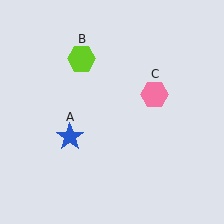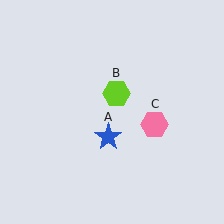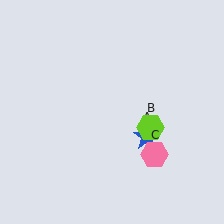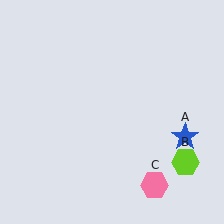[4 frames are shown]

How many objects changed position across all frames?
3 objects changed position: blue star (object A), lime hexagon (object B), pink hexagon (object C).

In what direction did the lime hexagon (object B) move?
The lime hexagon (object B) moved down and to the right.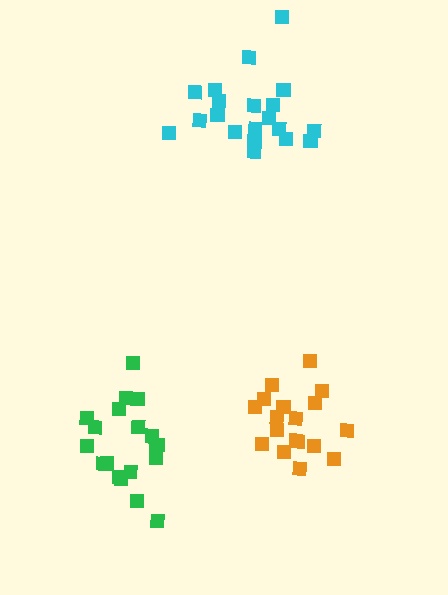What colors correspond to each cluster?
The clusters are colored: orange, cyan, green.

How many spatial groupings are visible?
There are 3 spatial groupings.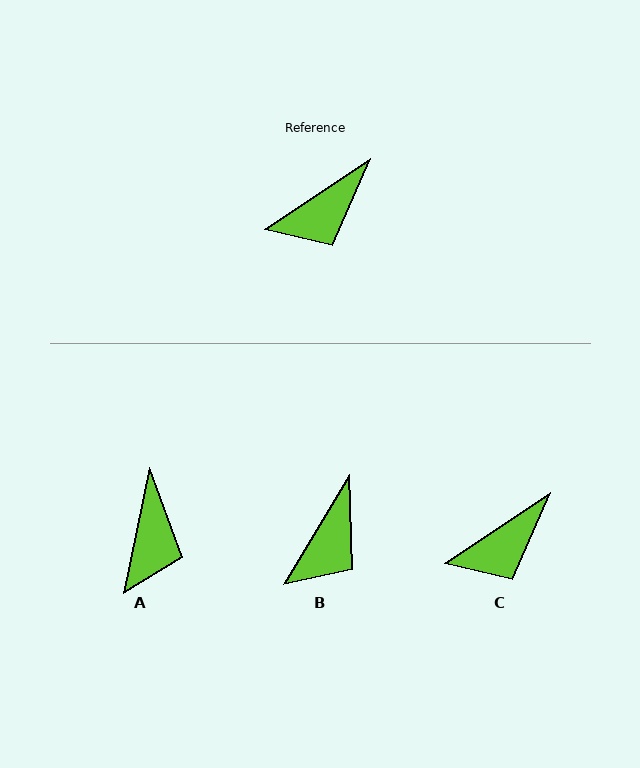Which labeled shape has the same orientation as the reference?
C.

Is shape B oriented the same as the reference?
No, it is off by about 26 degrees.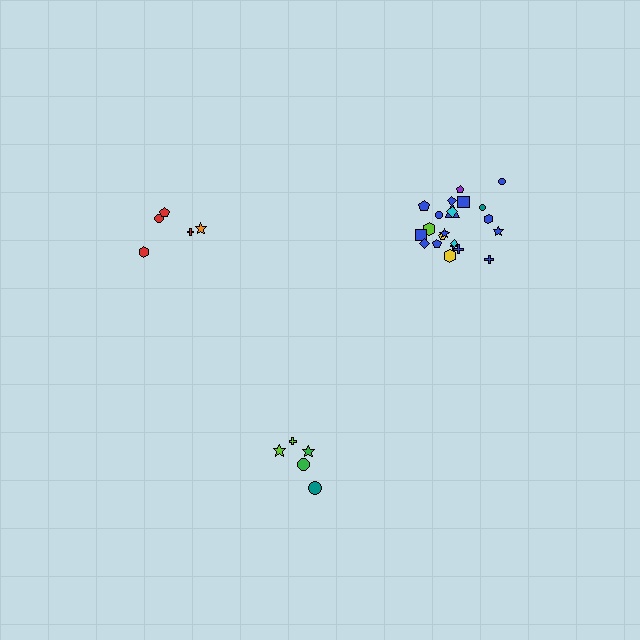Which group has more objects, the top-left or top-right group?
The top-right group.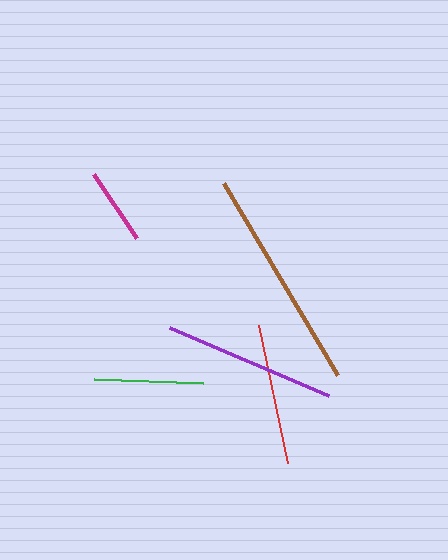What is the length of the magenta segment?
The magenta segment is approximately 77 pixels long.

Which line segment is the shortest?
The magenta line is the shortest at approximately 77 pixels.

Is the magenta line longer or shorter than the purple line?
The purple line is longer than the magenta line.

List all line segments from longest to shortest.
From longest to shortest: brown, purple, red, green, magenta.